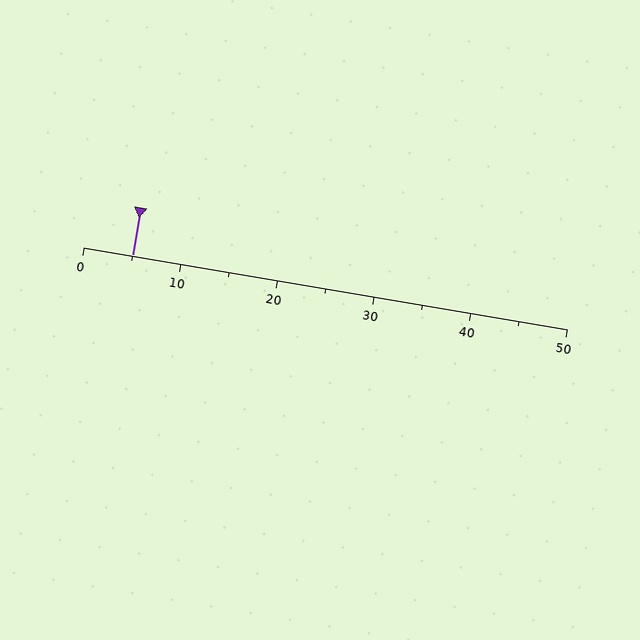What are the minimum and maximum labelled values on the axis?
The axis runs from 0 to 50.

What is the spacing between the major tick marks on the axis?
The major ticks are spaced 10 apart.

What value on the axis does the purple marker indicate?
The marker indicates approximately 5.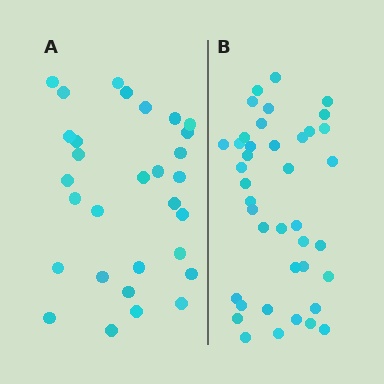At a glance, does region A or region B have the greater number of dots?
Region B (the right region) has more dots.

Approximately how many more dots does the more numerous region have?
Region B has roughly 10 or so more dots than region A.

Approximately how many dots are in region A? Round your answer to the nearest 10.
About 30 dots.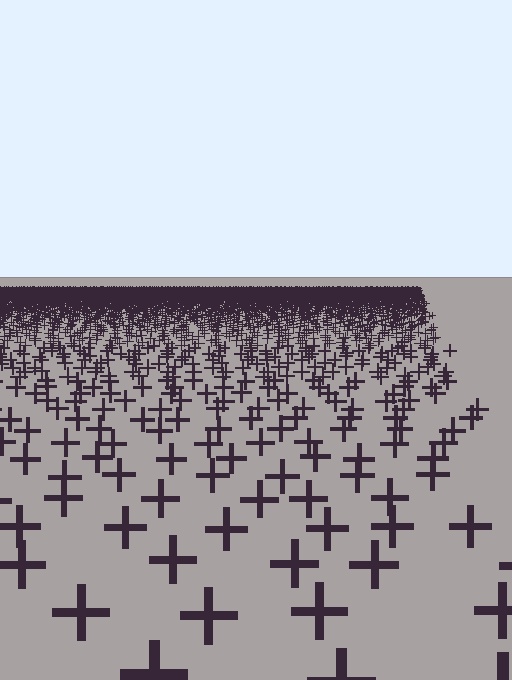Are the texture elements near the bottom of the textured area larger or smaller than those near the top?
Larger. Near the bottom, elements are closer to the viewer and appear at a bigger on-screen size.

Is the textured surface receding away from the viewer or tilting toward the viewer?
The surface is receding away from the viewer. Texture elements get smaller and denser toward the top.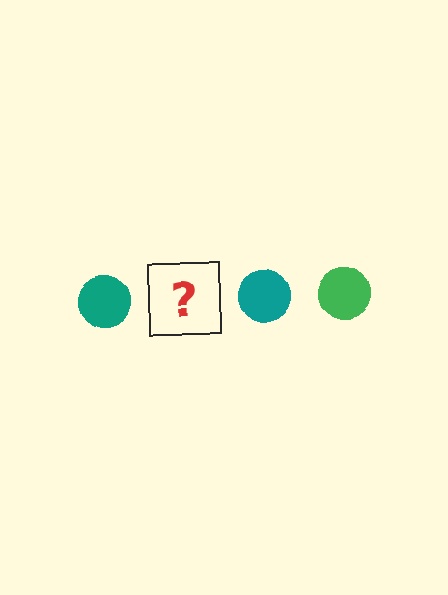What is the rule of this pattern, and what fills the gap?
The rule is that the pattern cycles through teal, green circles. The gap should be filled with a green circle.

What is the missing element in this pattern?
The missing element is a green circle.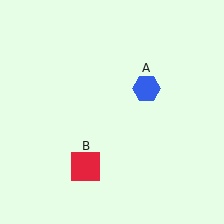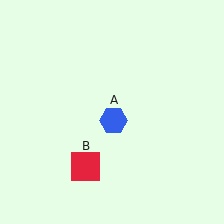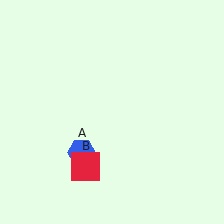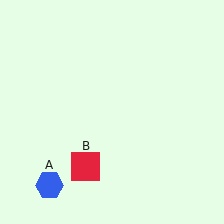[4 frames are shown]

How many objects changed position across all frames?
1 object changed position: blue hexagon (object A).